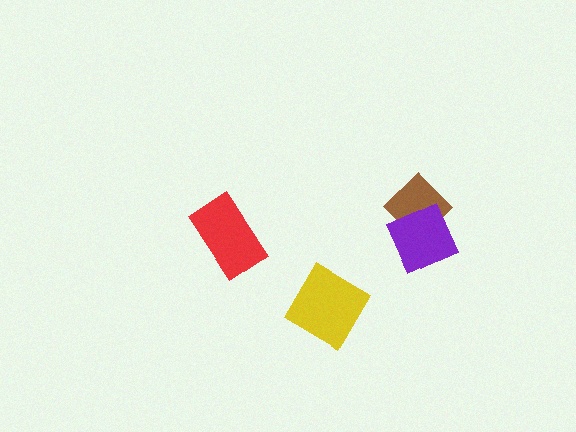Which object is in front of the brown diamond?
The purple square is in front of the brown diamond.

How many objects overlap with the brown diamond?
1 object overlaps with the brown diamond.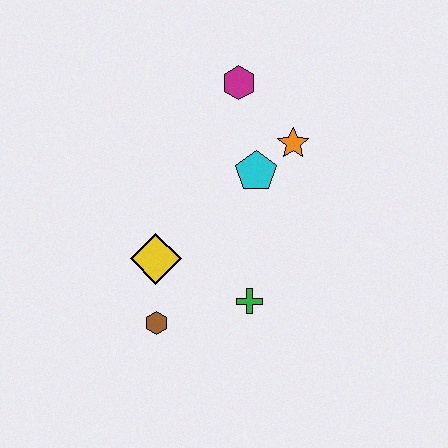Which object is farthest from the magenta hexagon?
The brown hexagon is farthest from the magenta hexagon.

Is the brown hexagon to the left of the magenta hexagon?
Yes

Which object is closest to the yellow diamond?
The brown hexagon is closest to the yellow diamond.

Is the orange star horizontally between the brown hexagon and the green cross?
No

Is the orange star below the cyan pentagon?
No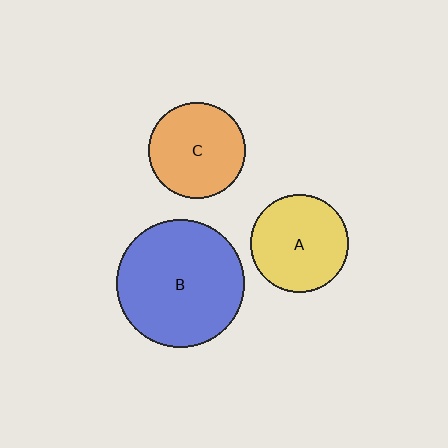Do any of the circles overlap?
No, none of the circles overlap.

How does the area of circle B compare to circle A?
Approximately 1.7 times.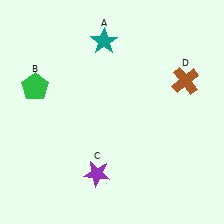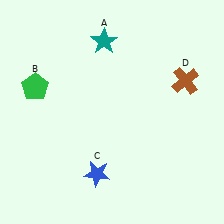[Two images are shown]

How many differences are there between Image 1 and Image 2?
There is 1 difference between the two images.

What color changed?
The star (C) changed from purple in Image 1 to blue in Image 2.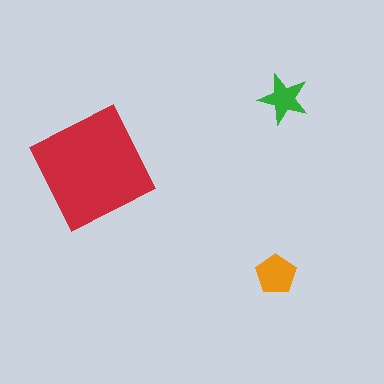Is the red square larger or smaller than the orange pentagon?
Larger.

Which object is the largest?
The red square.